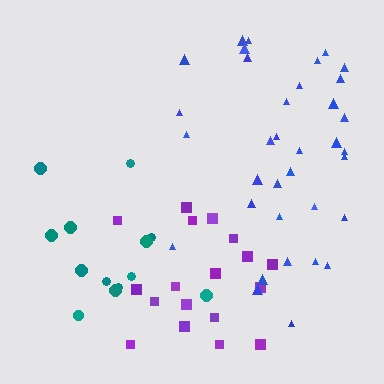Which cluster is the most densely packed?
Purple.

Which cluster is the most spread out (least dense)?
Teal.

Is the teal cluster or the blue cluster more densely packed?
Blue.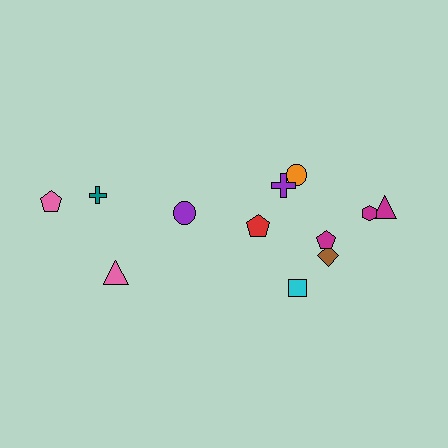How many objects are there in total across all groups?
There are 12 objects.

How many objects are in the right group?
There are 8 objects.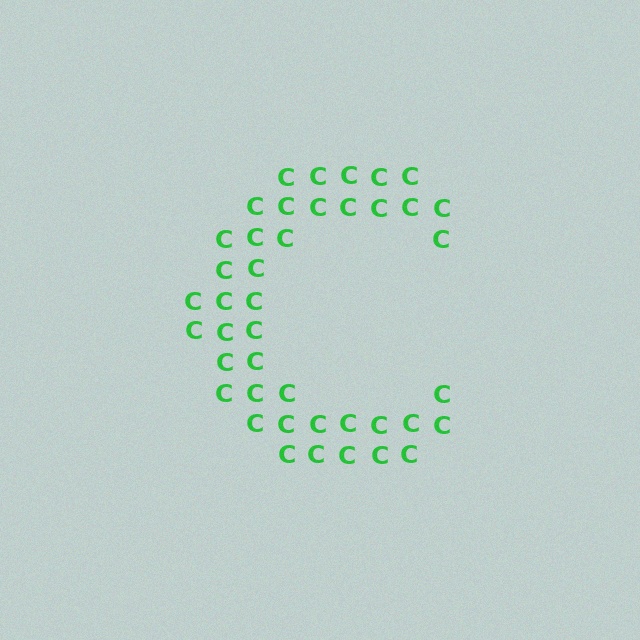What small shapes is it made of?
It is made of small letter C's.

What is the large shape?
The large shape is the letter C.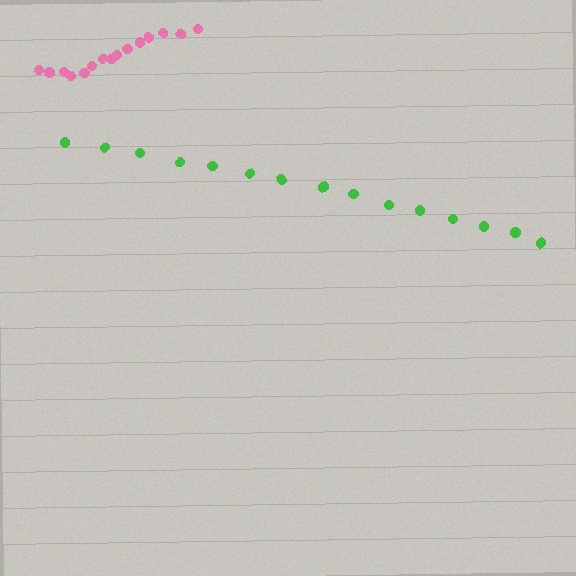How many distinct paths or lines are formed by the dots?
There are 2 distinct paths.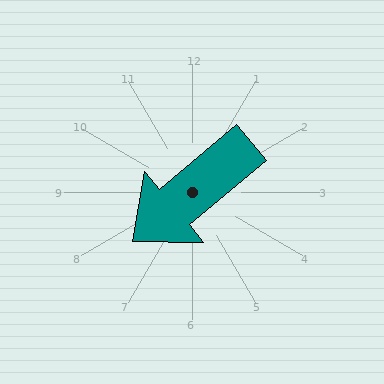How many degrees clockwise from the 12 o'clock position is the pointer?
Approximately 230 degrees.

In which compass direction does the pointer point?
Southwest.